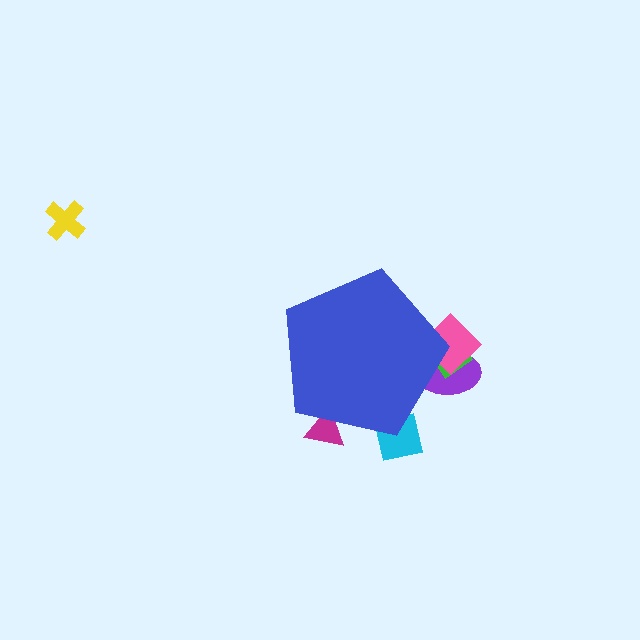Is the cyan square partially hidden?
Yes, the cyan square is partially hidden behind the blue pentagon.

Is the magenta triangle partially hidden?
Yes, the magenta triangle is partially hidden behind the blue pentagon.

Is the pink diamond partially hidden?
Yes, the pink diamond is partially hidden behind the blue pentagon.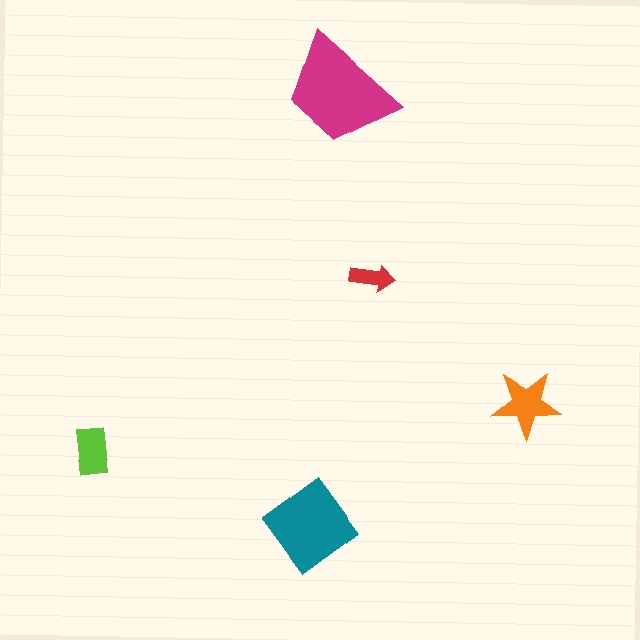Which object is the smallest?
The red arrow.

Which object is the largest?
The magenta trapezoid.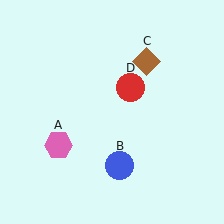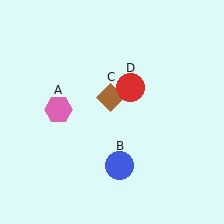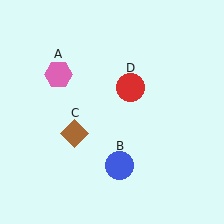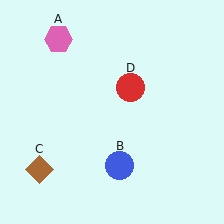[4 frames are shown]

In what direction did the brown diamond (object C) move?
The brown diamond (object C) moved down and to the left.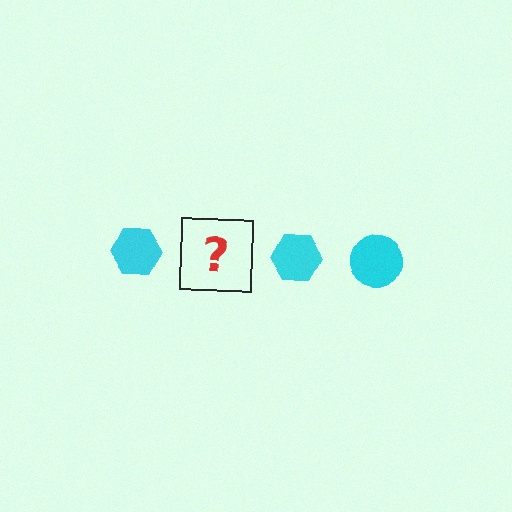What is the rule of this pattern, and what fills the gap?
The rule is that the pattern cycles through hexagon, circle shapes in cyan. The gap should be filled with a cyan circle.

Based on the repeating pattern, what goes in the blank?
The blank should be a cyan circle.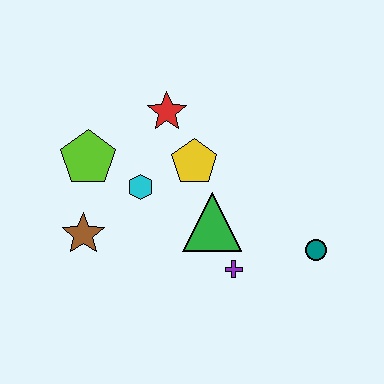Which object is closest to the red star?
The yellow pentagon is closest to the red star.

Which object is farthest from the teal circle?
The lime pentagon is farthest from the teal circle.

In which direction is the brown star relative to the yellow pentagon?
The brown star is to the left of the yellow pentagon.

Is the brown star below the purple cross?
No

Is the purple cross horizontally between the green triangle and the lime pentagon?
No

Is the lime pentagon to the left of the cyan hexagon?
Yes